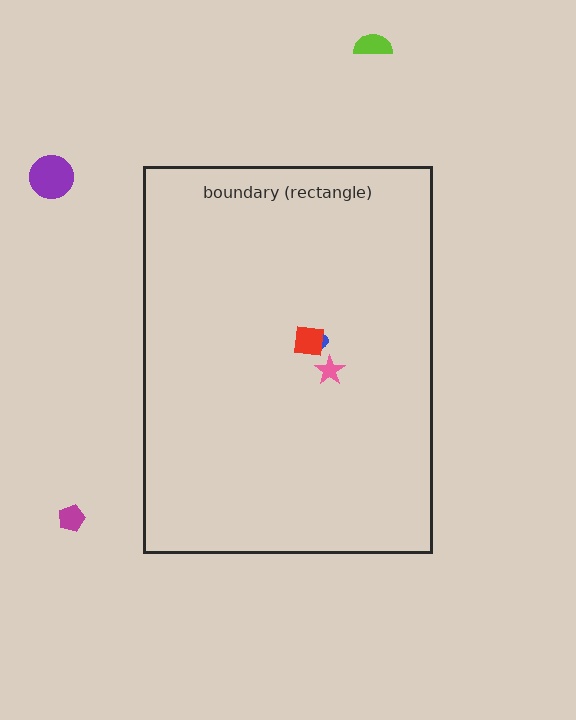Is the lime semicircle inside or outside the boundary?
Outside.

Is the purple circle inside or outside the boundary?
Outside.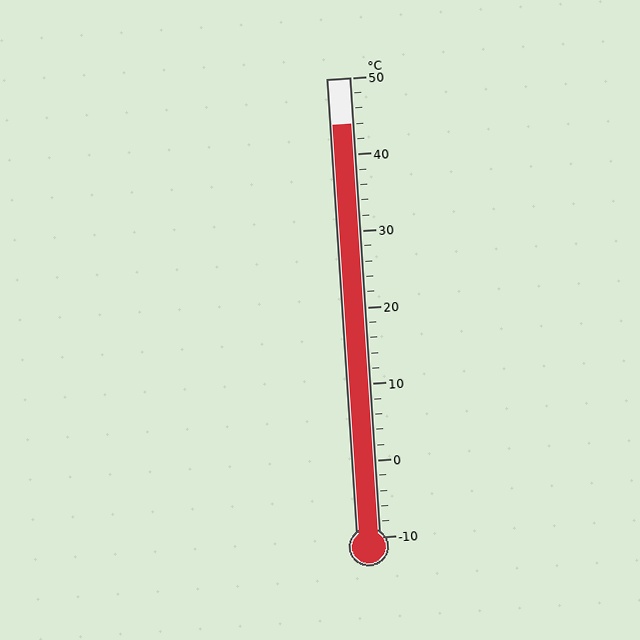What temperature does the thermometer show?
The thermometer shows approximately 44°C.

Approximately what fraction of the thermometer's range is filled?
The thermometer is filled to approximately 90% of its range.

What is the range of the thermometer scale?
The thermometer scale ranges from -10°C to 50°C.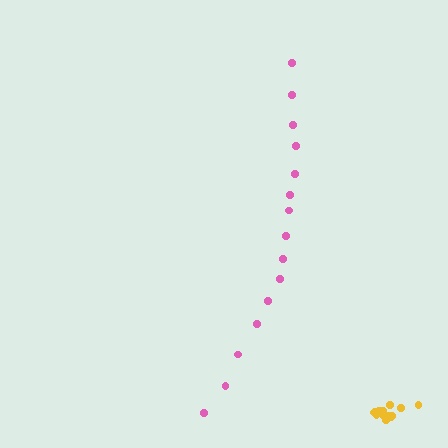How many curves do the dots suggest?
There are 2 distinct paths.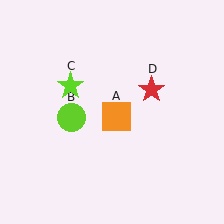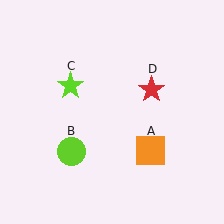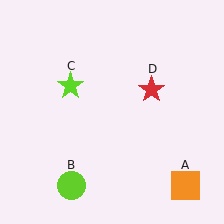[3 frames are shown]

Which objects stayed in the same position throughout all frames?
Lime star (object C) and red star (object D) remained stationary.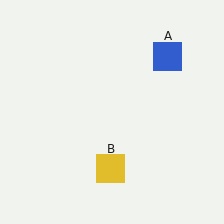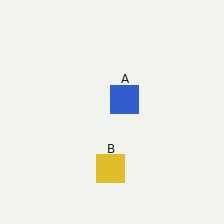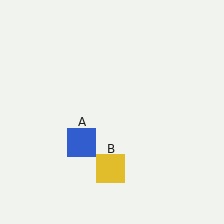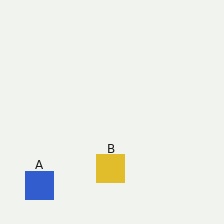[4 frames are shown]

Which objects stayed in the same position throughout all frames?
Yellow square (object B) remained stationary.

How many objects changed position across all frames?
1 object changed position: blue square (object A).